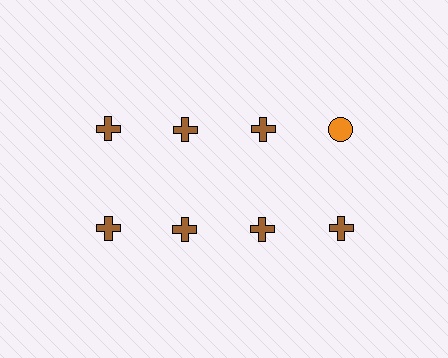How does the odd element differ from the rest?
It differs in both color (orange instead of brown) and shape (circle instead of cross).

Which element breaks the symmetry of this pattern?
The orange circle in the top row, second from right column breaks the symmetry. All other shapes are brown crosses.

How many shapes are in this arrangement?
There are 8 shapes arranged in a grid pattern.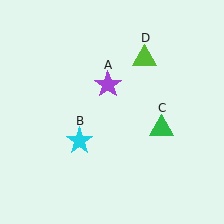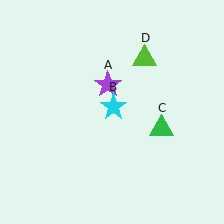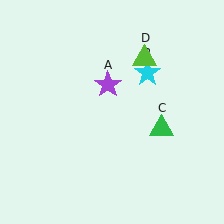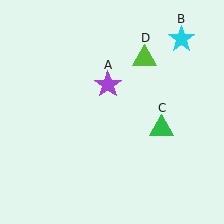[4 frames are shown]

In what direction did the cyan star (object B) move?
The cyan star (object B) moved up and to the right.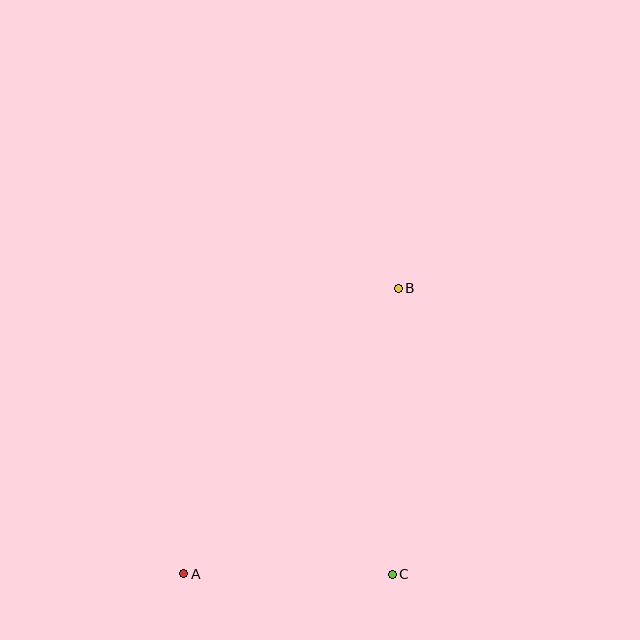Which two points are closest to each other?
Points A and C are closest to each other.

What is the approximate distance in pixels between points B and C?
The distance between B and C is approximately 286 pixels.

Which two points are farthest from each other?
Points A and B are farthest from each other.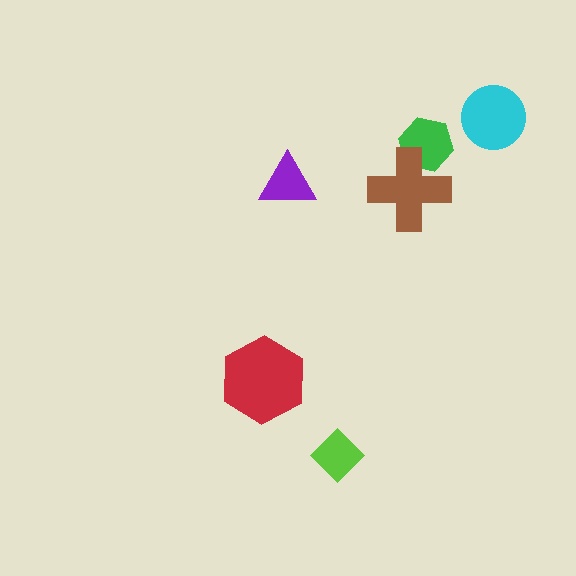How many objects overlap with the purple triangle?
0 objects overlap with the purple triangle.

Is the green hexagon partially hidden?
Yes, it is partially covered by another shape.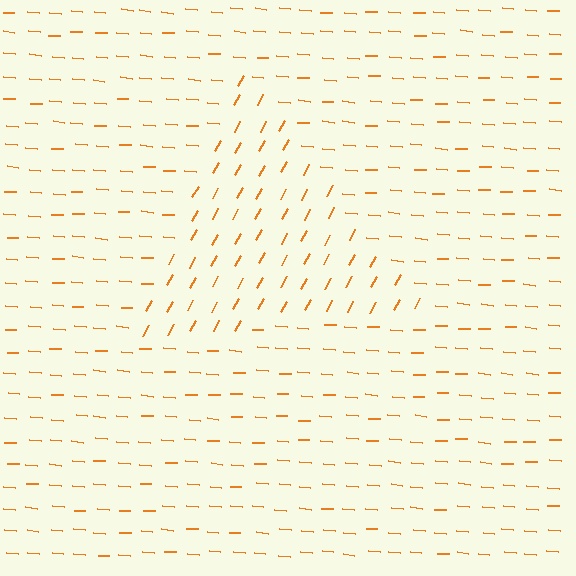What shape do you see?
I see a triangle.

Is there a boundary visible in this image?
Yes, there is a texture boundary formed by a change in line orientation.